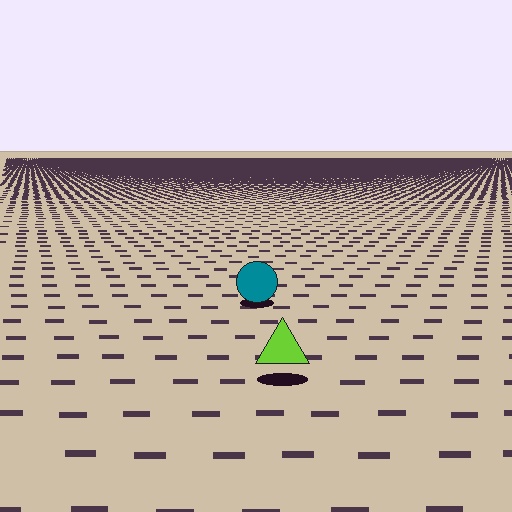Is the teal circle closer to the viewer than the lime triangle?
No. The lime triangle is closer — you can tell from the texture gradient: the ground texture is coarser near it.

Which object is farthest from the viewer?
The teal circle is farthest from the viewer. It appears smaller and the ground texture around it is denser.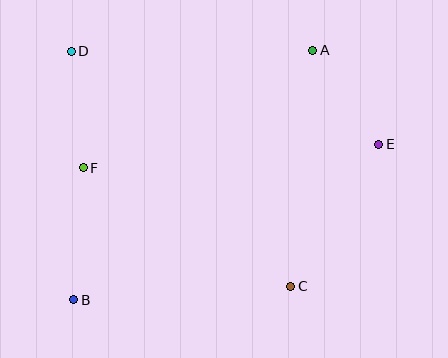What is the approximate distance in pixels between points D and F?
The distance between D and F is approximately 117 pixels.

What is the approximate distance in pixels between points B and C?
The distance between B and C is approximately 218 pixels.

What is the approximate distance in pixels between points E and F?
The distance between E and F is approximately 297 pixels.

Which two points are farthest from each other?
Points A and B are farthest from each other.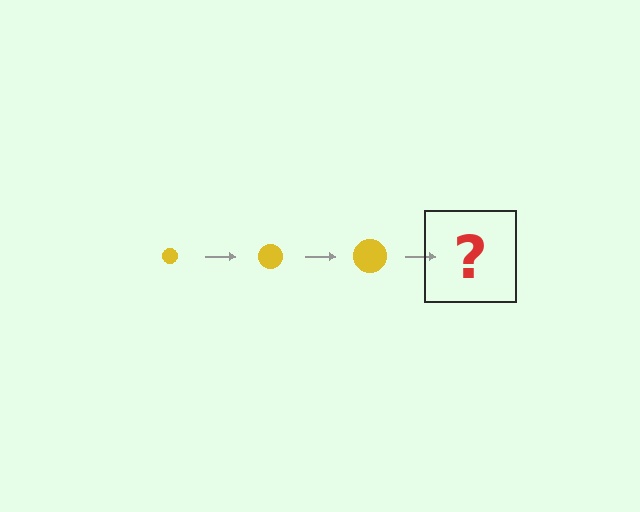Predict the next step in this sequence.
The next step is a yellow circle, larger than the previous one.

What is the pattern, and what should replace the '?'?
The pattern is that the circle gets progressively larger each step. The '?' should be a yellow circle, larger than the previous one.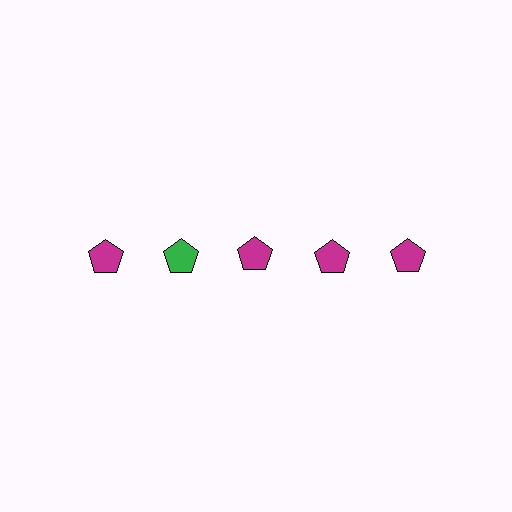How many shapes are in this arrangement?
There are 5 shapes arranged in a grid pattern.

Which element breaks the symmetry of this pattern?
The green pentagon in the top row, second from left column breaks the symmetry. All other shapes are magenta pentagons.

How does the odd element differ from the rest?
It has a different color: green instead of magenta.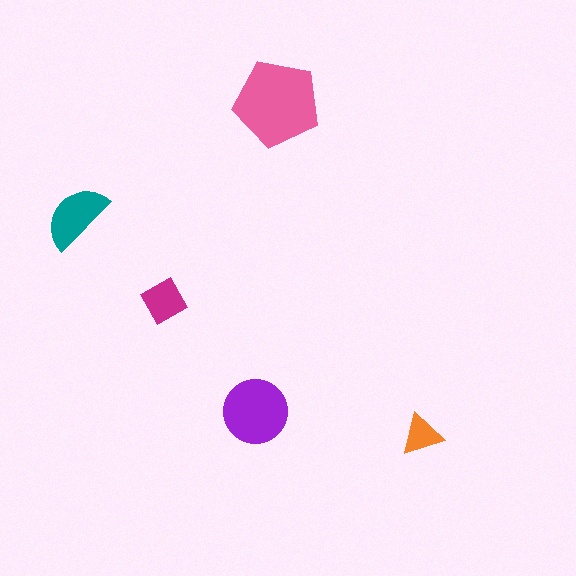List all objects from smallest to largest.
The orange triangle, the magenta diamond, the teal semicircle, the purple circle, the pink pentagon.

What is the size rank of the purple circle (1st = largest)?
2nd.